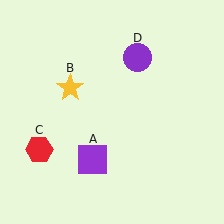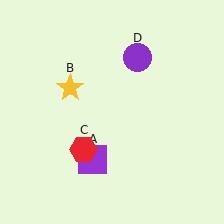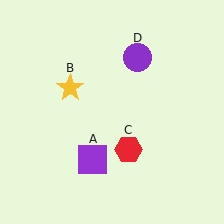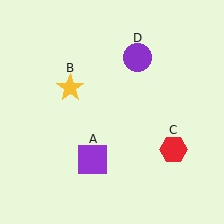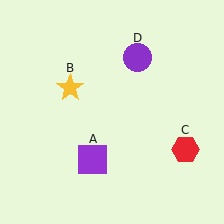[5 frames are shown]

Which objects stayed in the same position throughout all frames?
Purple square (object A) and yellow star (object B) and purple circle (object D) remained stationary.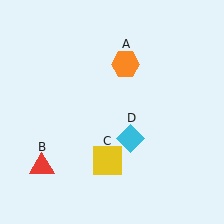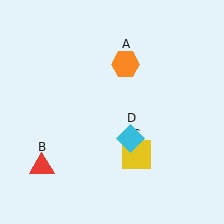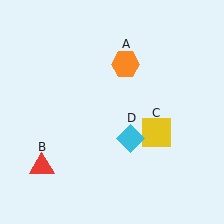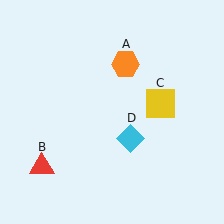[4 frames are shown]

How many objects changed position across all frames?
1 object changed position: yellow square (object C).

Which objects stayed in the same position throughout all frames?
Orange hexagon (object A) and red triangle (object B) and cyan diamond (object D) remained stationary.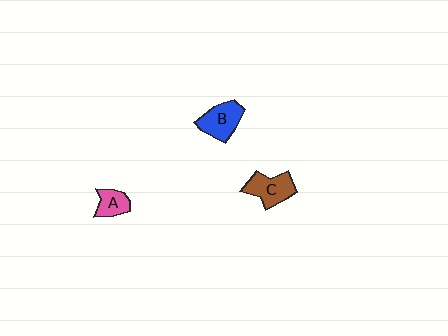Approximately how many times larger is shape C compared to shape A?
Approximately 1.6 times.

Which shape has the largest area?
Shape B (blue).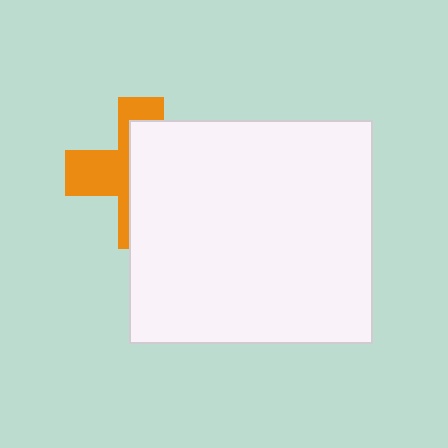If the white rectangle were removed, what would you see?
You would see the complete orange cross.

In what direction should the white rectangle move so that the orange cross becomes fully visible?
The white rectangle should move right. That is the shortest direction to clear the overlap and leave the orange cross fully visible.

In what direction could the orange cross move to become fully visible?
The orange cross could move left. That would shift it out from behind the white rectangle entirely.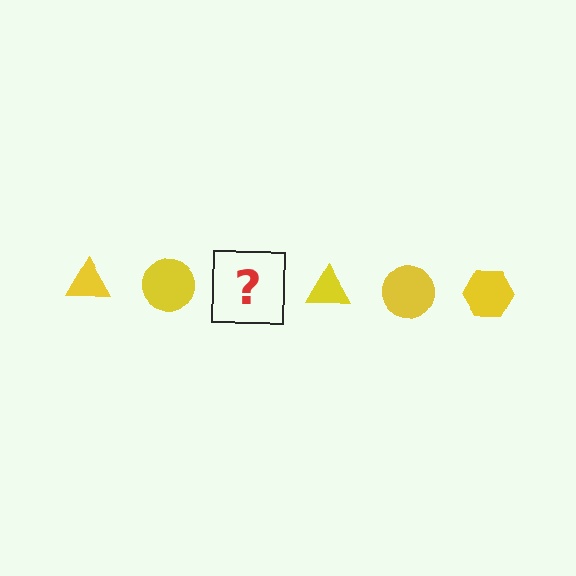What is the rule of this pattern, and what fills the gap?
The rule is that the pattern cycles through triangle, circle, hexagon shapes in yellow. The gap should be filled with a yellow hexagon.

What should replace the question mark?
The question mark should be replaced with a yellow hexagon.